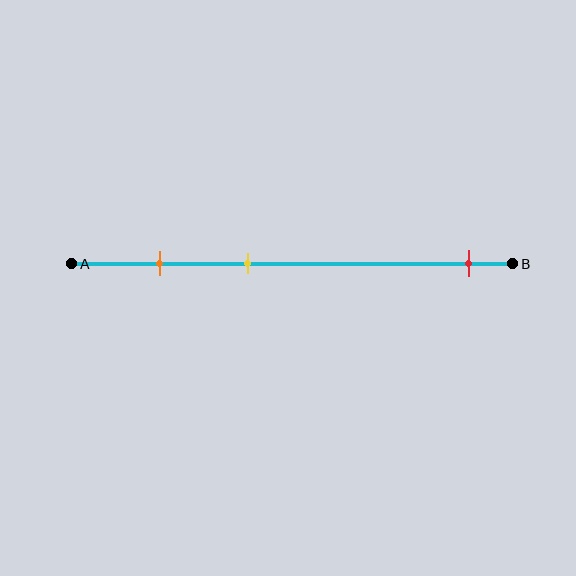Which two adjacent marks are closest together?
The orange and yellow marks are the closest adjacent pair.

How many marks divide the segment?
There are 3 marks dividing the segment.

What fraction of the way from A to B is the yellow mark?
The yellow mark is approximately 40% (0.4) of the way from A to B.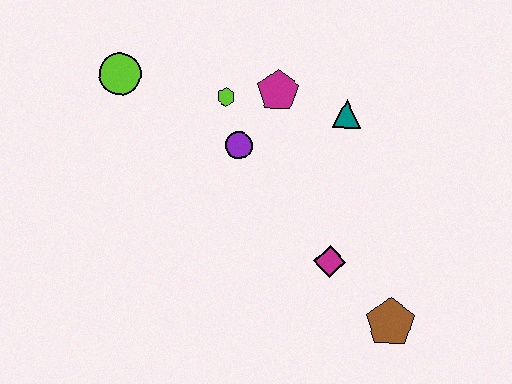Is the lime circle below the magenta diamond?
No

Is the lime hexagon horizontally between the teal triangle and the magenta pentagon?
No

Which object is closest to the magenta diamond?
The brown pentagon is closest to the magenta diamond.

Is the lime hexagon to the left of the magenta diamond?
Yes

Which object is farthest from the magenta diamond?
The lime circle is farthest from the magenta diamond.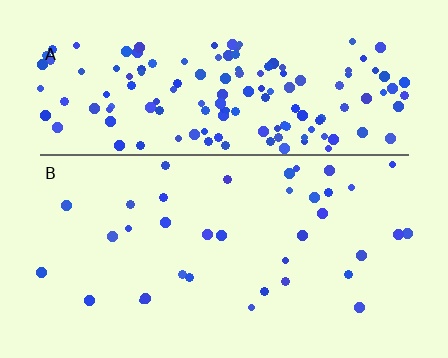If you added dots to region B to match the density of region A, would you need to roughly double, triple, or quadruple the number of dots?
Approximately quadruple.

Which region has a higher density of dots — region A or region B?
A (the top).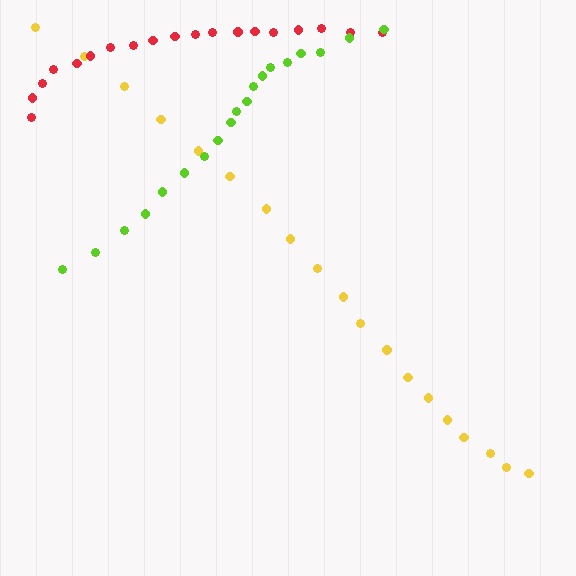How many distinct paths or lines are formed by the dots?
There are 3 distinct paths.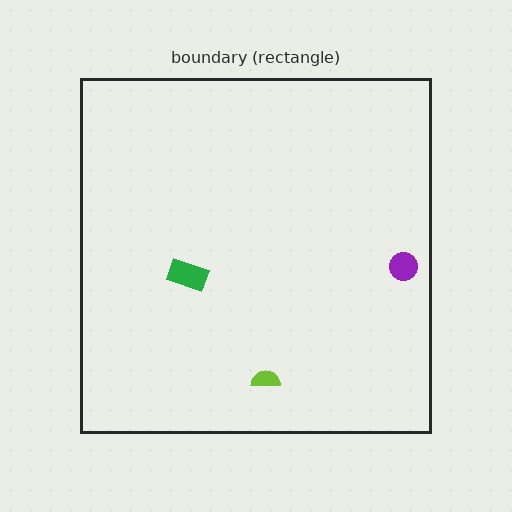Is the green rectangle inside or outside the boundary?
Inside.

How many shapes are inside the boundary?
3 inside, 0 outside.